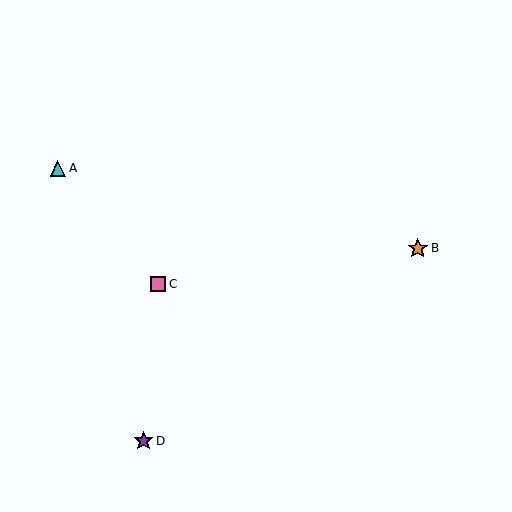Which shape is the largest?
The orange star (labeled B) is the largest.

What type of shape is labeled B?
Shape B is an orange star.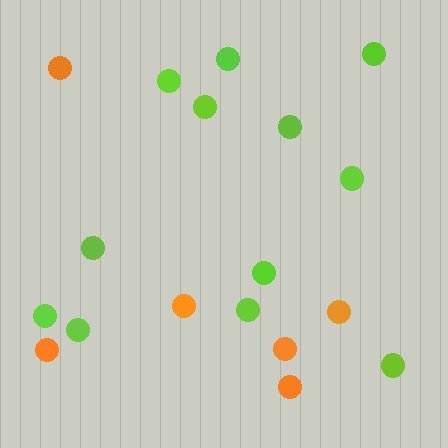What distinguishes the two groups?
There are 2 groups: one group of orange circles (6) and one group of lime circles (12).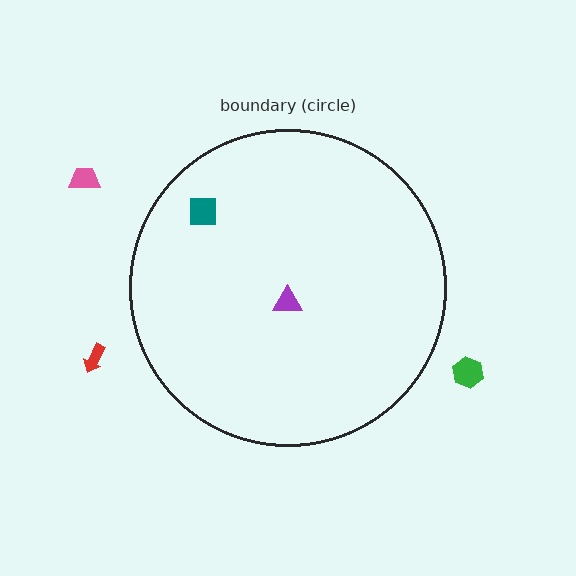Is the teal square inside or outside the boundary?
Inside.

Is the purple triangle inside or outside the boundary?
Inside.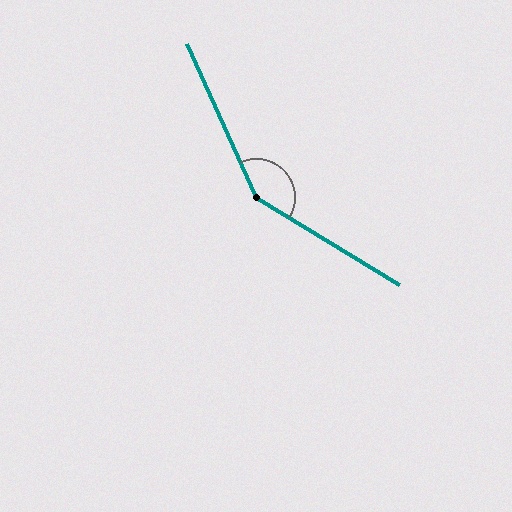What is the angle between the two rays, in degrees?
Approximately 145 degrees.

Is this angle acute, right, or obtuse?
It is obtuse.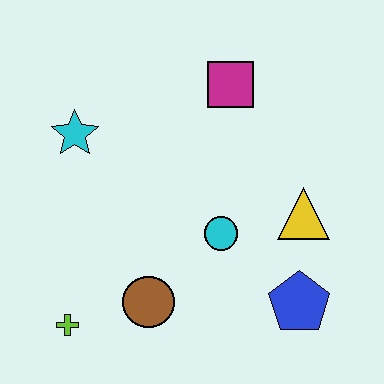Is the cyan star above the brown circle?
Yes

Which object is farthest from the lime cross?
The magenta square is farthest from the lime cross.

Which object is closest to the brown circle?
The lime cross is closest to the brown circle.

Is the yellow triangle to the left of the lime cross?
No